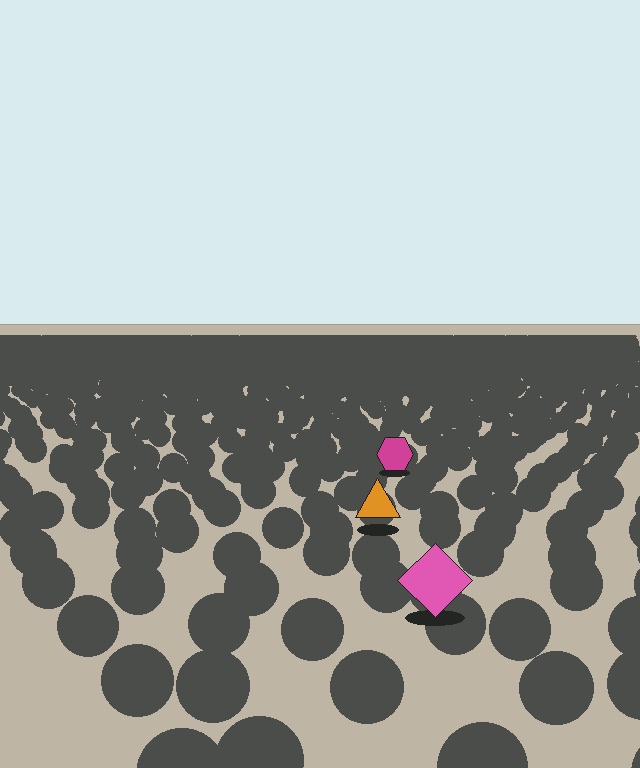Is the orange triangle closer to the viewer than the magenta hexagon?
Yes. The orange triangle is closer — you can tell from the texture gradient: the ground texture is coarser near it.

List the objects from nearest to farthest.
From nearest to farthest: the pink diamond, the orange triangle, the magenta hexagon.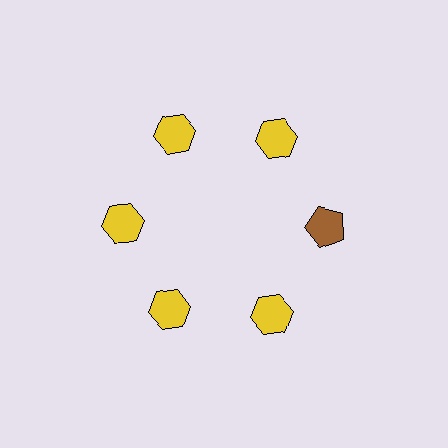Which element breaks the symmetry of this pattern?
The brown pentagon at roughly the 3 o'clock position breaks the symmetry. All other shapes are yellow hexagons.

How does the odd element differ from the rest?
It differs in both color (brown instead of yellow) and shape (pentagon instead of hexagon).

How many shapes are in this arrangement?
There are 6 shapes arranged in a ring pattern.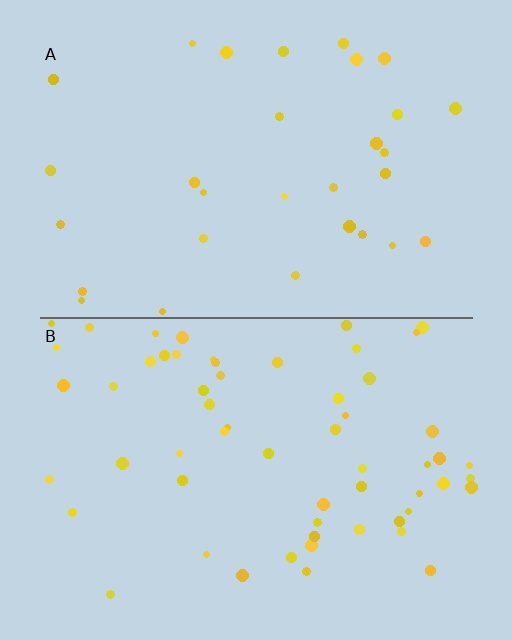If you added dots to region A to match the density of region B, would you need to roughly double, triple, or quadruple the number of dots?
Approximately double.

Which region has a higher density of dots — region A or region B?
B (the bottom).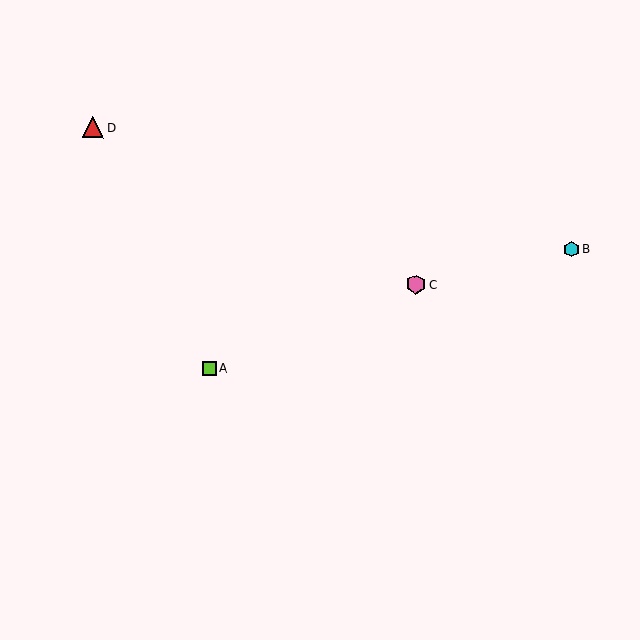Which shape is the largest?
The red triangle (labeled D) is the largest.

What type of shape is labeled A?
Shape A is a lime square.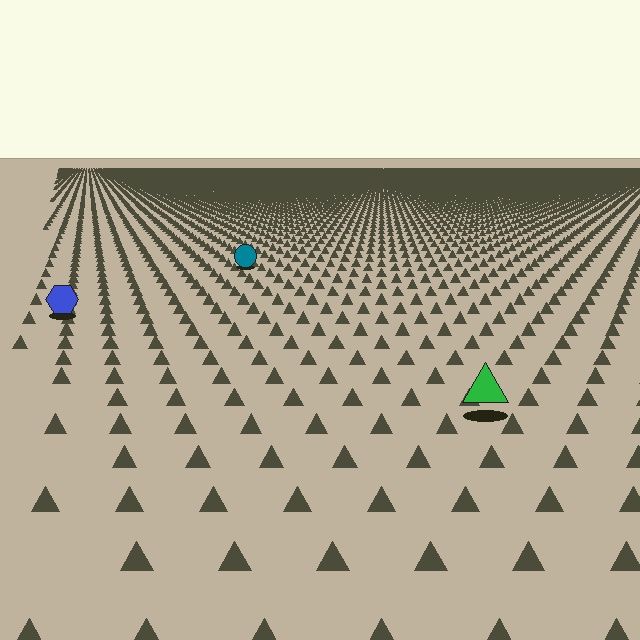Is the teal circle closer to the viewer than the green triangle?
No. The green triangle is closer — you can tell from the texture gradient: the ground texture is coarser near it.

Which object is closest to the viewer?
The green triangle is closest. The texture marks near it are larger and more spread out.